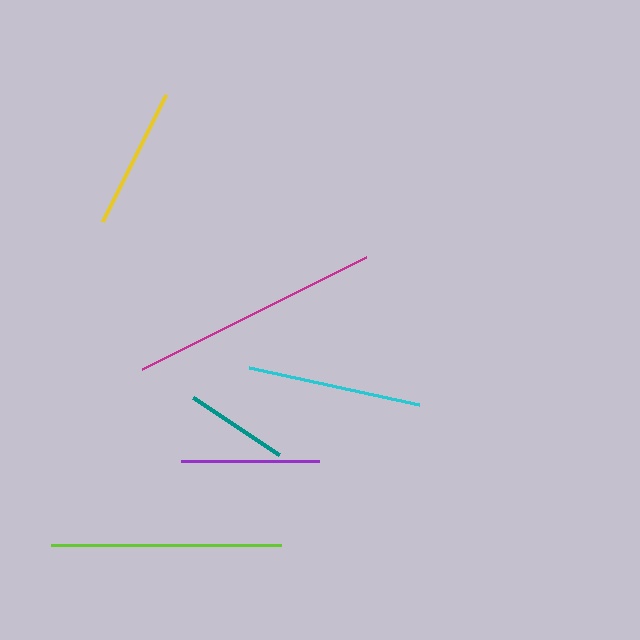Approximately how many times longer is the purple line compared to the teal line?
The purple line is approximately 1.3 times the length of the teal line.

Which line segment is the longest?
The magenta line is the longest at approximately 250 pixels.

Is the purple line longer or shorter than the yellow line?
The yellow line is longer than the purple line.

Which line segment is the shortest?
The teal line is the shortest at approximately 103 pixels.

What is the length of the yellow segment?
The yellow segment is approximately 142 pixels long.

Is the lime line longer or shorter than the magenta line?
The magenta line is longer than the lime line.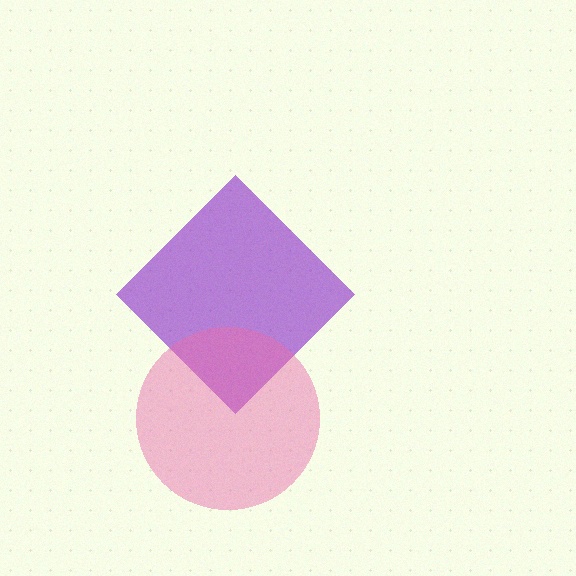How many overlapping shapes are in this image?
There are 2 overlapping shapes in the image.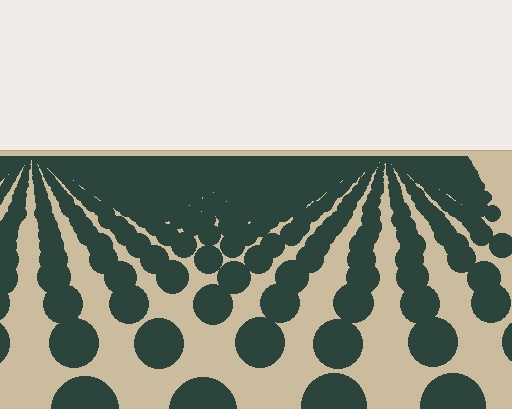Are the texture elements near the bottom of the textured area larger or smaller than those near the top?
Larger. Near the bottom, elements are closer to the viewer and appear at a bigger on-screen size.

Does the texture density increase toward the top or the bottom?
Density increases toward the top.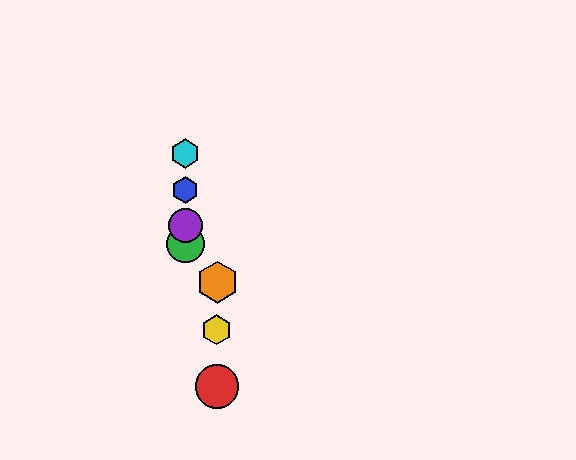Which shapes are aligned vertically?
The blue hexagon, the green circle, the purple circle, the cyan hexagon are aligned vertically.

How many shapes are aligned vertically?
4 shapes (the blue hexagon, the green circle, the purple circle, the cyan hexagon) are aligned vertically.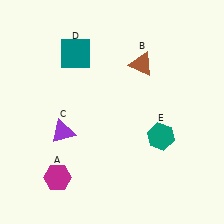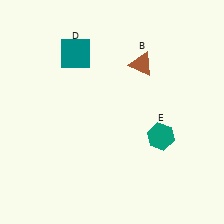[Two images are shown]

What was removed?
The magenta hexagon (A), the purple triangle (C) were removed in Image 2.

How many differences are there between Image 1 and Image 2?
There are 2 differences between the two images.